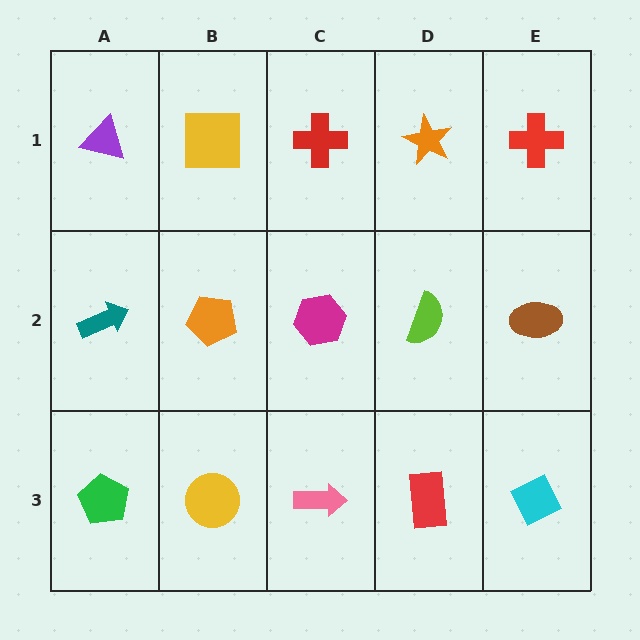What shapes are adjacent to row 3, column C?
A magenta hexagon (row 2, column C), a yellow circle (row 3, column B), a red rectangle (row 3, column D).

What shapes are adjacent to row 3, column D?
A lime semicircle (row 2, column D), a pink arrow (row 3, column C), a cyan diamond (row 3, column E).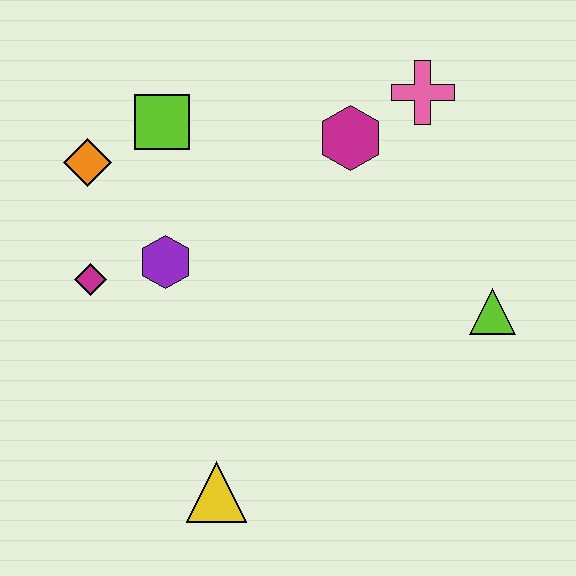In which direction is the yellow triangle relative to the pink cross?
The yellow triangle is below the pink cross.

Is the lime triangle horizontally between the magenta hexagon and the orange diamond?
No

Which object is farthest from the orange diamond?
The lime triangle is farthest from the orange diamond.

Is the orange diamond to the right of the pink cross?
No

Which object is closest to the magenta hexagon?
The pink cross is closest to the magenta hexagon.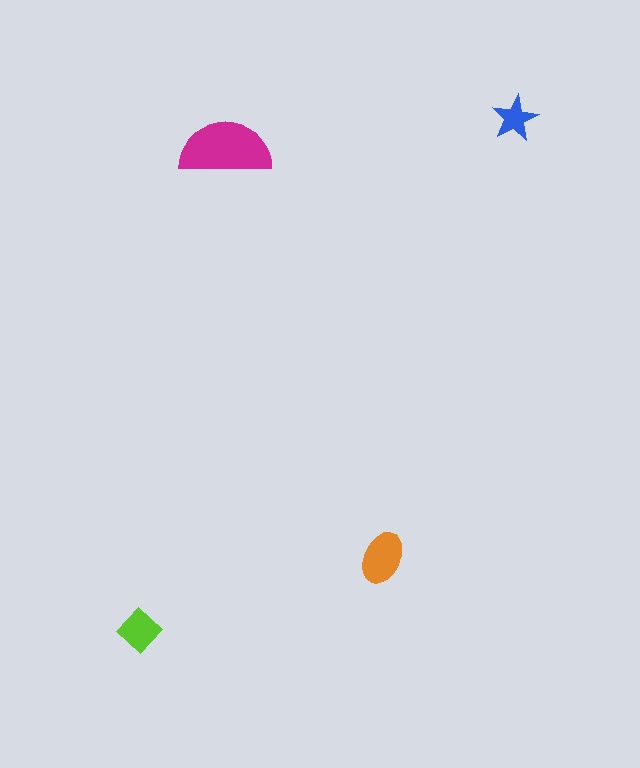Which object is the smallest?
The blue star.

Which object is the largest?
The magenta semicircle.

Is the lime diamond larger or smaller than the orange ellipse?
Smaller.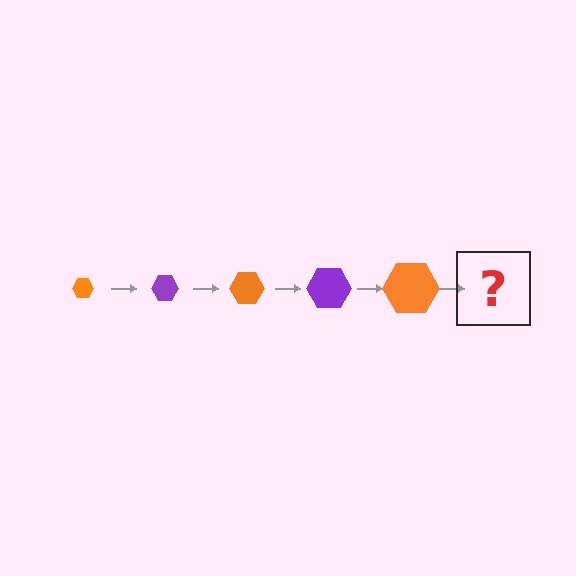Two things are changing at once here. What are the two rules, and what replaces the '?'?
The two rules are that the hexagon grows larger each step and the color cycles through orange and purple. The '?' should be a purple hexagon, larger than the previous one.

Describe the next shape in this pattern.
It should be a purple hexagon, larger than the previous one.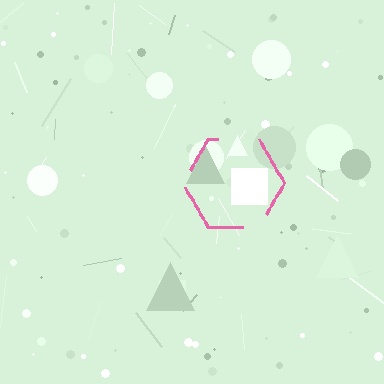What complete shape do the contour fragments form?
The contour fragments form a hexagon.